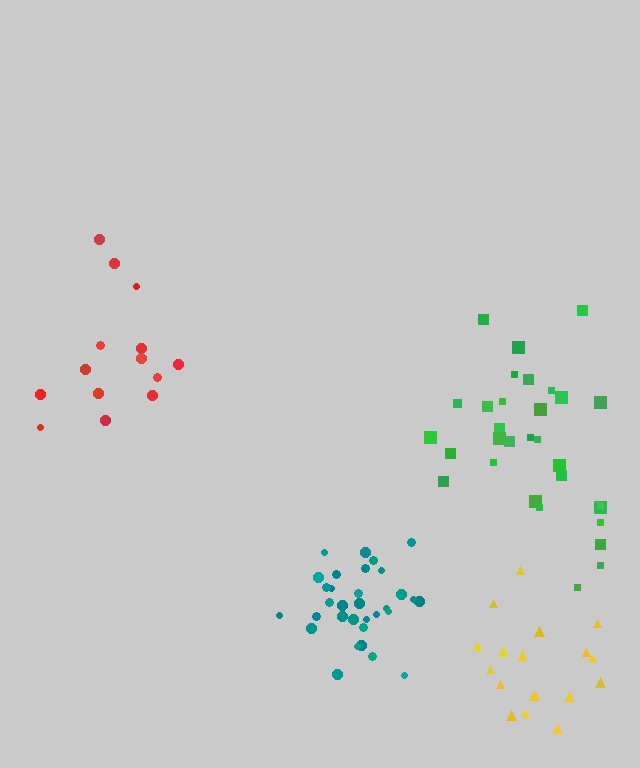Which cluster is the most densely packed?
Teal.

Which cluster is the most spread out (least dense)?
Red.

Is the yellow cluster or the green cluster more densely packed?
Yellow.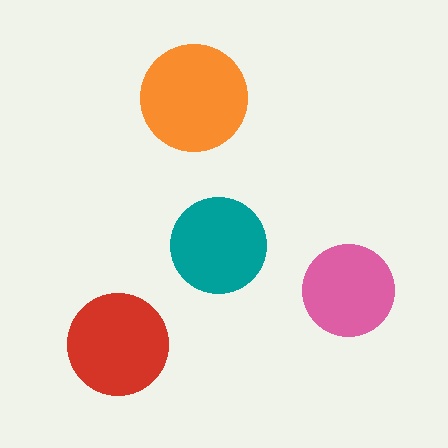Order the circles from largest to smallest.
the orange one, the red one, the teal one, the pink one.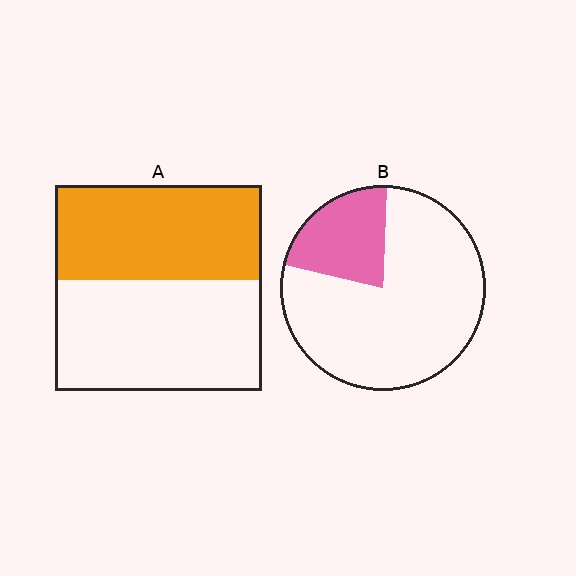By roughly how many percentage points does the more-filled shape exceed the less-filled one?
By roughly 25 percentage points (A over B).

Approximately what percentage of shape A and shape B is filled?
A is approximately 45% and B is approximately 20%.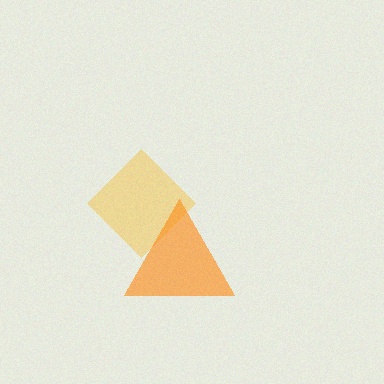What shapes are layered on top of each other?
The layered shapes are: a yellow diamond, an orange triangle.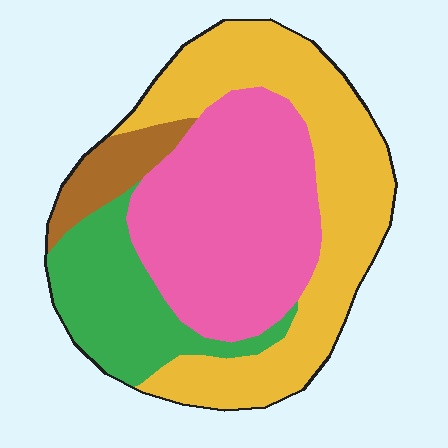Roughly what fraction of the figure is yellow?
Yellow covers about 40% of the figure.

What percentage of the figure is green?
Green takes up between a sixth and a third of the figure.